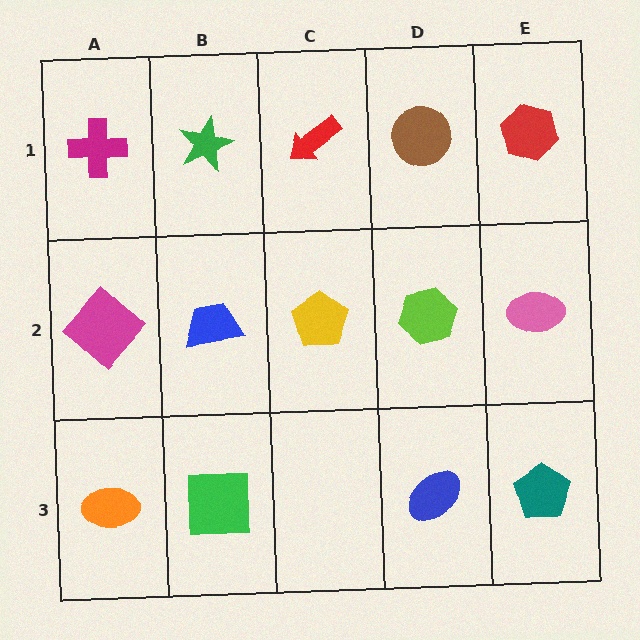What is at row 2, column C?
A yellow pentagon.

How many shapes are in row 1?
5 shapes.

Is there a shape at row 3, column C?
No, that cell is empty.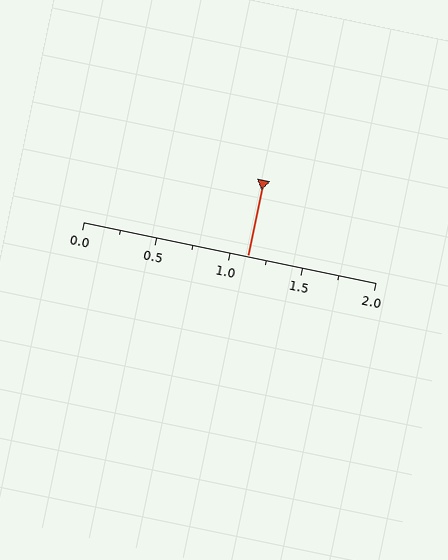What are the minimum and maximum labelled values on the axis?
The axis runs from 0.0 to 2.0.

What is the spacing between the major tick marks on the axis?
The major ticks are spaced 0.5 apart.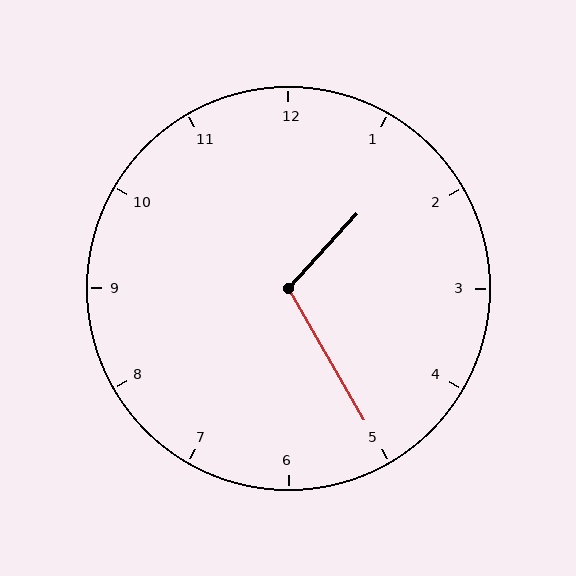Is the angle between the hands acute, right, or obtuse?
It is obtuse.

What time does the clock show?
1:25.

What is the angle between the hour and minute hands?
Approximately 108 degrees.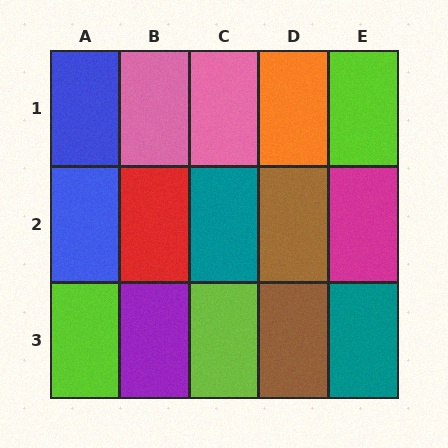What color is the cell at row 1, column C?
Pink.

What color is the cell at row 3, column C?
Lime.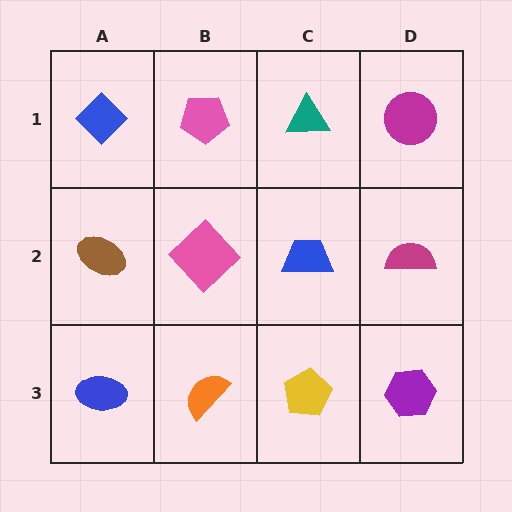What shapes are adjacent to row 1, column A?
A brown ellipse (row 2, column A), a pink pentagon (row 1, column B).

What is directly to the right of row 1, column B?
A teal triangle.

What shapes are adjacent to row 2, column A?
A blue diamond (row 1, column A), a blue ellipse (row 3, column A), a pink diamond (row 2, column B).